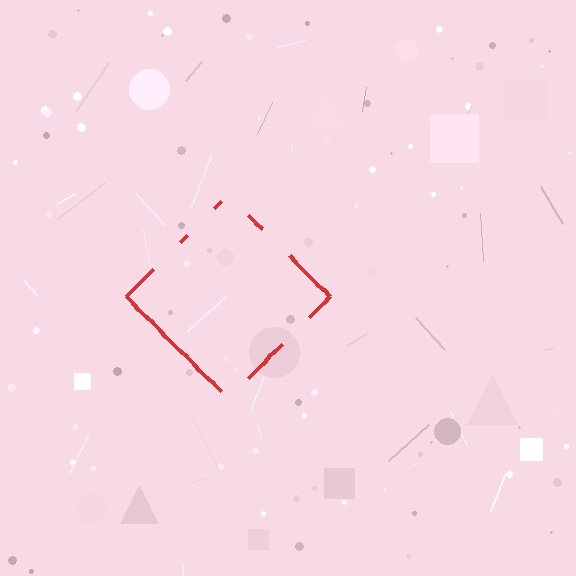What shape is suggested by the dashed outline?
The dashed outline suggests a diamond.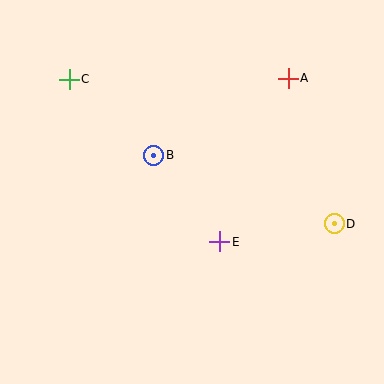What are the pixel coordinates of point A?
Point A is at (288, 78).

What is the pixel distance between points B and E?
The distance between B and E is 109 pixels.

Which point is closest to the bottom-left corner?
Point E is closest to the bottom-left corner.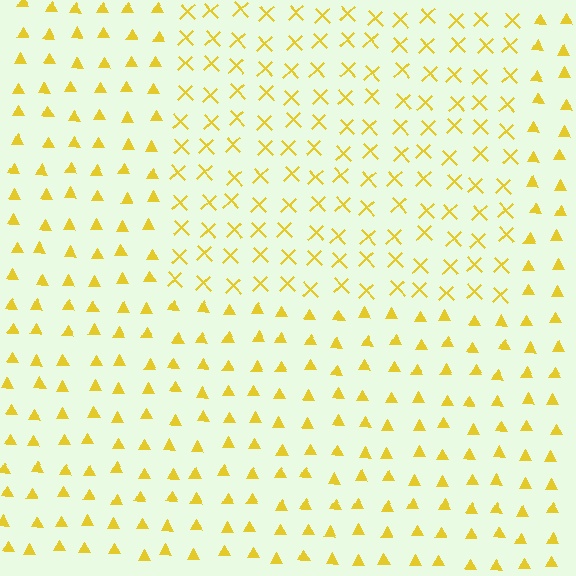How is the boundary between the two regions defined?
The boundary is defined by a change in element shape: X marks inside vs. triangles outside. All elements share the same color and spacing.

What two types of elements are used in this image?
The image uses X marks inside the rectangle region and triangles outside it.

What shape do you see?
I see a rectangle.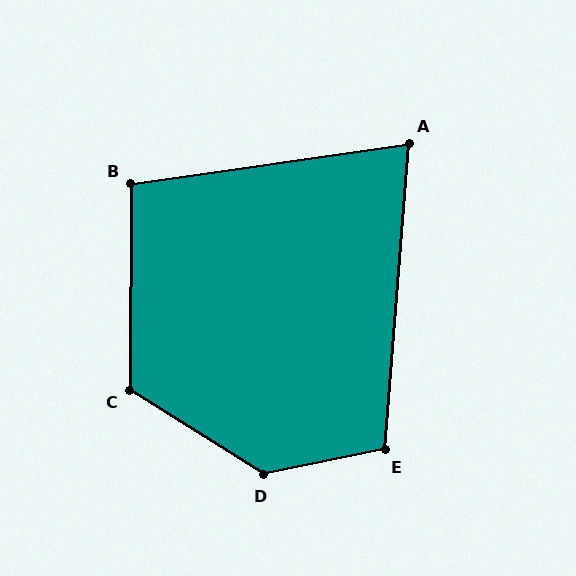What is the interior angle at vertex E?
Approximately 106 degrees (obtuse).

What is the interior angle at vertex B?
Approximately 98 degrees (obtuse).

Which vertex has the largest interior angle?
D, at approximately 136 degrees.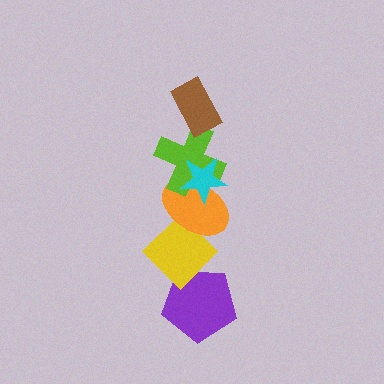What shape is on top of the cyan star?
The brown rectangle is on top of the cyan star.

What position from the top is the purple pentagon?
The purple pentagon is 6th from the top.